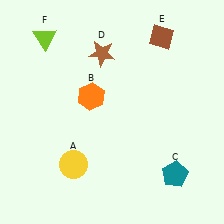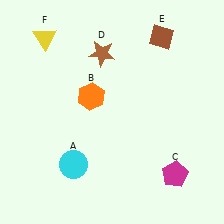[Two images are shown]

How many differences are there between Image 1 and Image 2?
There are 3 differences between the two images.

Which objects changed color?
A changed from yellow to cyan. C changed from teal to magenta. F changed from lime to yellow.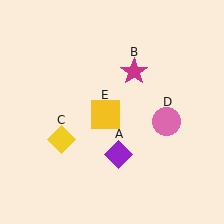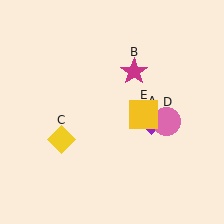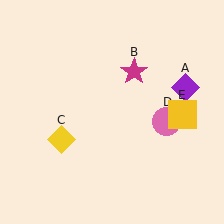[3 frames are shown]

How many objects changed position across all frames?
2 objects changed position: purple diamond (object A), yellow square (object E).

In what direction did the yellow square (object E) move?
The yellow square (object E) moved right.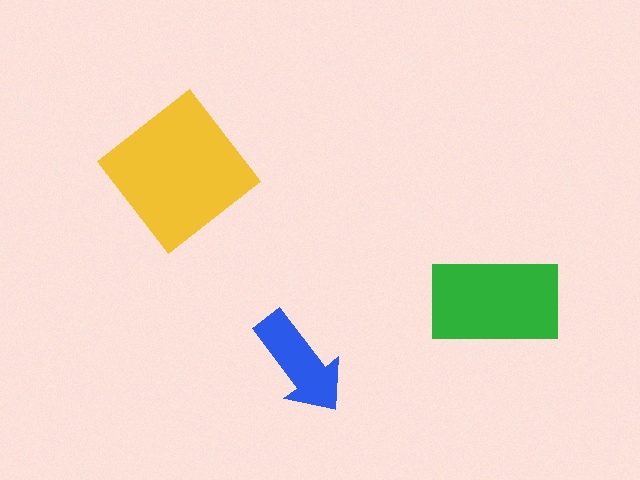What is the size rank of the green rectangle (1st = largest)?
2nd.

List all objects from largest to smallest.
The yellow diamond, the green rectangle, the blue arrow.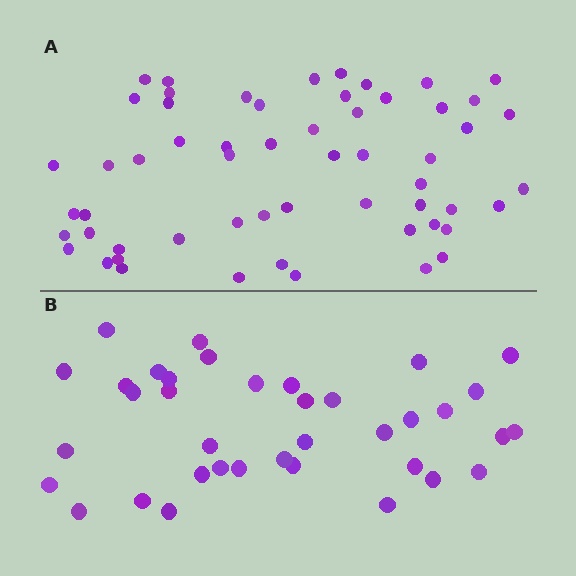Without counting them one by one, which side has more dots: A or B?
Region A (the top region) has more dots.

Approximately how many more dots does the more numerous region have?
Region A has approximately 20 more dots than region B.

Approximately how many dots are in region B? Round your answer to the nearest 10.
About 40 dots. (The exact count is 37, which rounds to 40.)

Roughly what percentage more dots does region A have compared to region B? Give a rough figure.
About 55% more.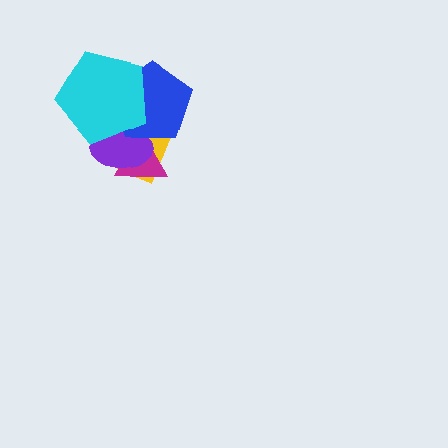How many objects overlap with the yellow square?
4 objects overlap with the yellow square.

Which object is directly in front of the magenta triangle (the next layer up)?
The purple ellipse is directly in front of the magenta triangle.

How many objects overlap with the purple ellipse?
4 objects overlap with the purple ellipse.